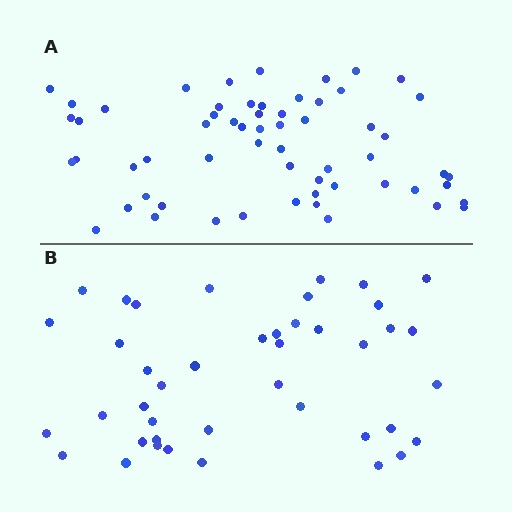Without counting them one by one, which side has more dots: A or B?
Region A (the top region) has more dots.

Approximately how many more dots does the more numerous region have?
Region A has approximately 20 more dots than region B.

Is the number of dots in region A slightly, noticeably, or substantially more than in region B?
Region A has noticeably more, but not dramatically so. The ratio is roughly 1.4 to 1.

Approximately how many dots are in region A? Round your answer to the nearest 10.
About 60 dots.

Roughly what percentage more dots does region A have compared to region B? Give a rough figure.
About 45% more.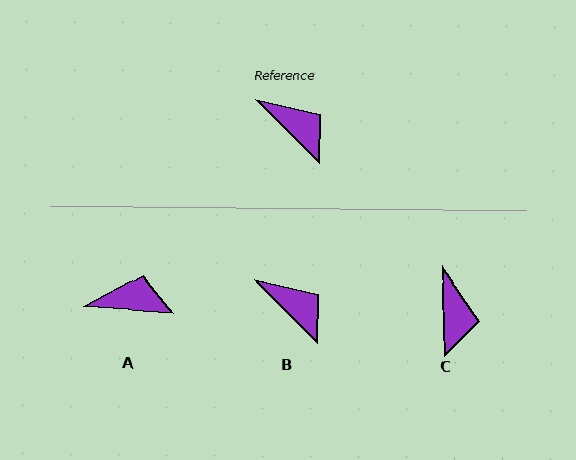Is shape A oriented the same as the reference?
No, it is off by about 41 degrees.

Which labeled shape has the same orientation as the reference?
B.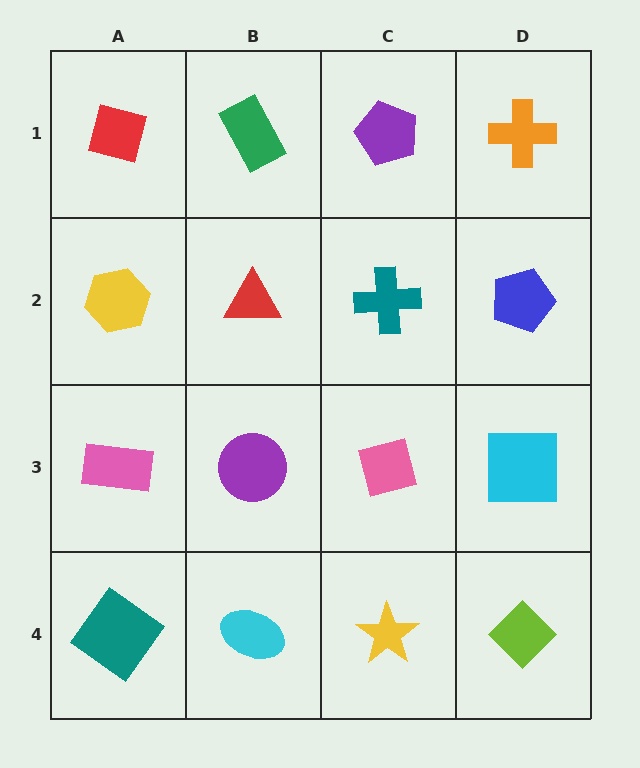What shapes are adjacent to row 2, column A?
A red diamond (row 1, column A), a pink rectangle (row 3, column A), a red triangle (row 2, column B).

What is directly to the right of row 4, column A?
A cyan ellipse.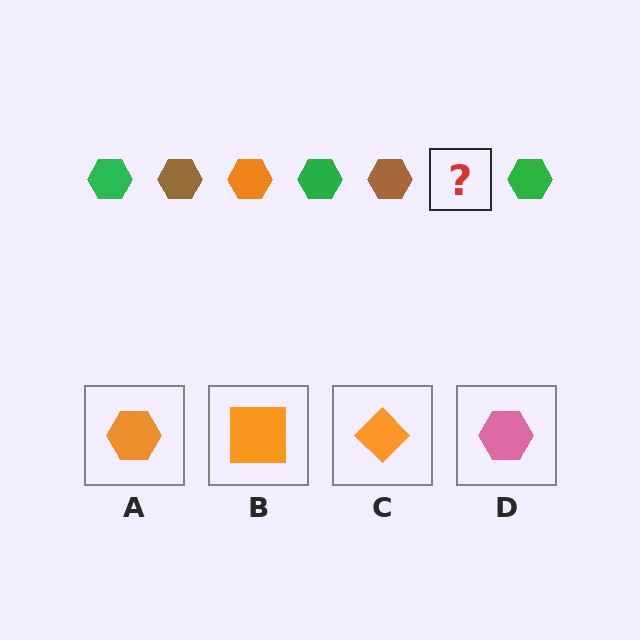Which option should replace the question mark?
Option A.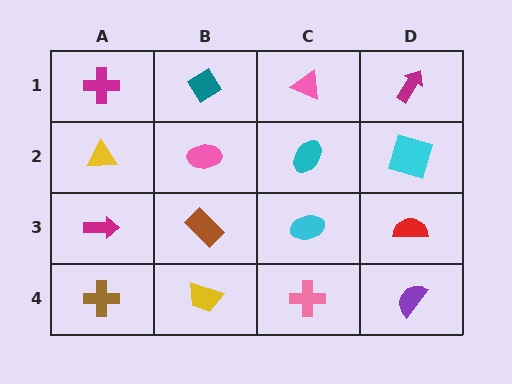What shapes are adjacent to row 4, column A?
A magenta arrow (row 3, column A), a yellow trapezoid (row 4, column B).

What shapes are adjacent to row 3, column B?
A pink ellipse (row 2, column B), a yellow trapezoid (row 4, column B), a magenta arrow (row 3, column A), a cyan ellipse (row 3, column C).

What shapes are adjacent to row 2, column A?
A magenta cross (row 1, column A), a magenta arrow (row 3, column A), a pink ellipse (row 2, column B).